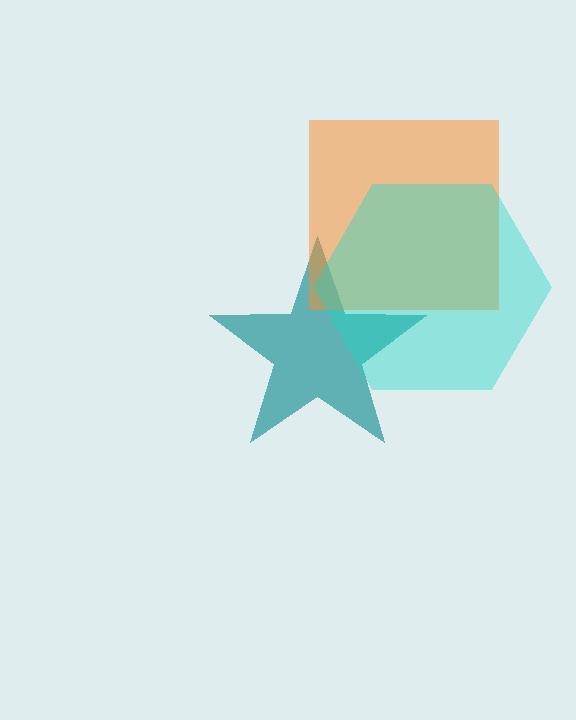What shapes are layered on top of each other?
The layered shapes are: a teal star, an orange square, a cyan hexagon.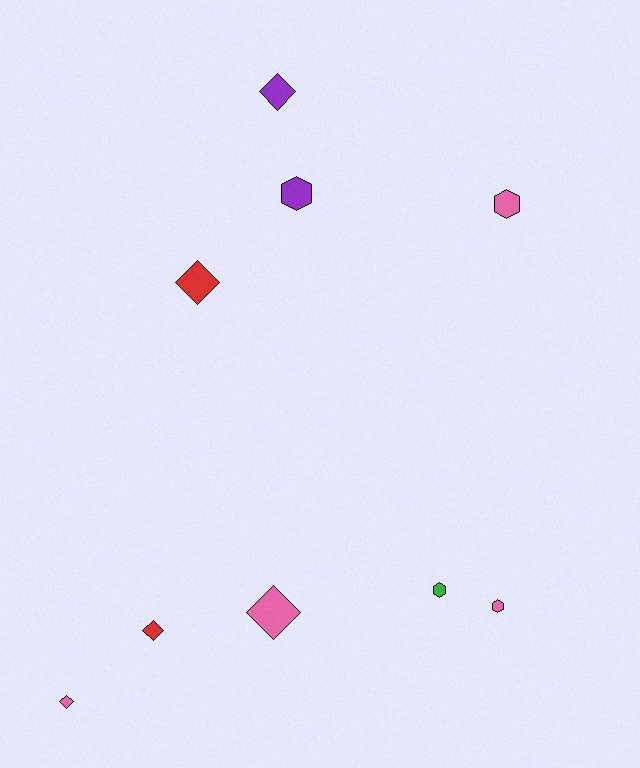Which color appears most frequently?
Pink, with 4 objects.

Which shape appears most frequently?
Diamond, with 5 objects.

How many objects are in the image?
There are 9 objects.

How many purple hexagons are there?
There is 1 purple hexagon.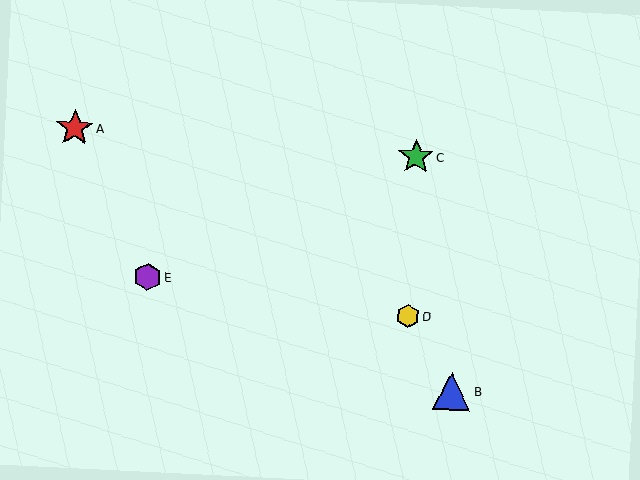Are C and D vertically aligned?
Yes, both are at x≈416.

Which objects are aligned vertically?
Objects C, D are aligned vertically.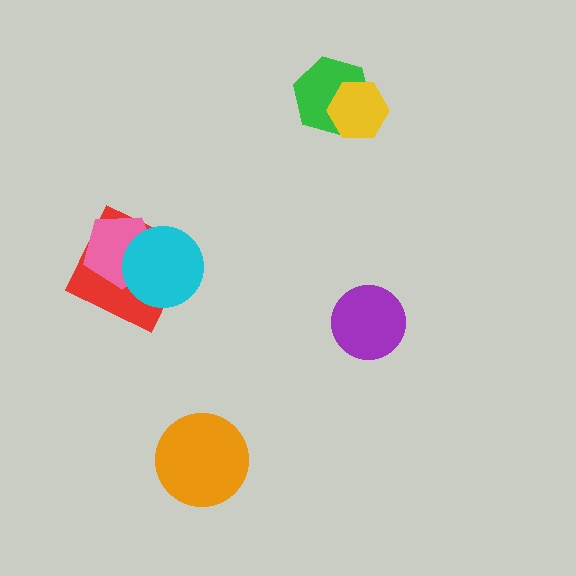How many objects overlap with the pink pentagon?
2 objects overlap with the pink pentagon.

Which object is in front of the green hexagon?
The yellow hexagon is in front of the green hexagon.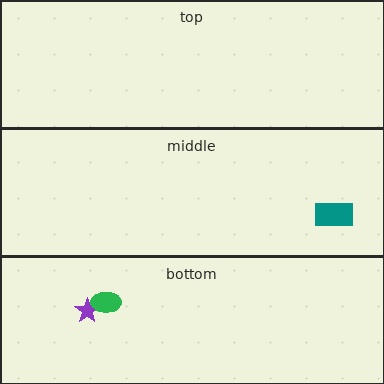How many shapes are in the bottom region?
2.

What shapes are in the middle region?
The teal rectangle.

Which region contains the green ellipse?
The bottom region.